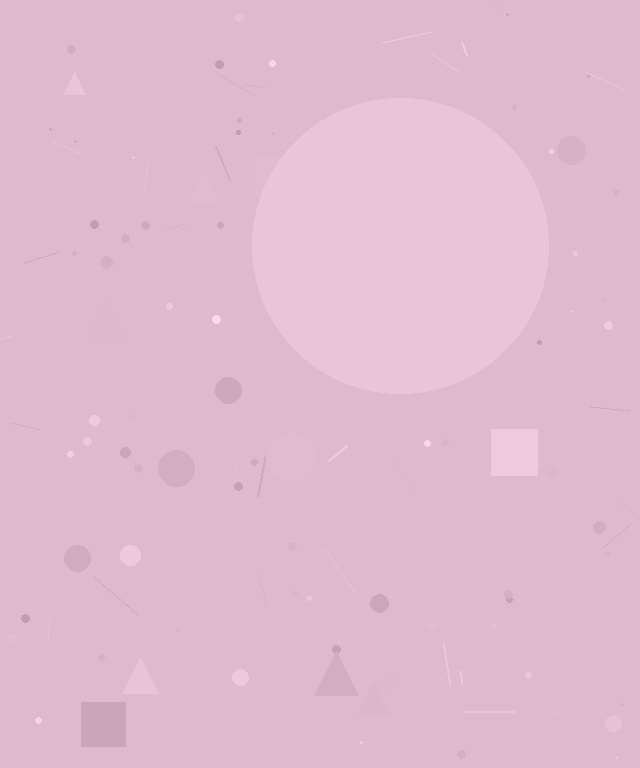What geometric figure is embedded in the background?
A circle is embedded in the background.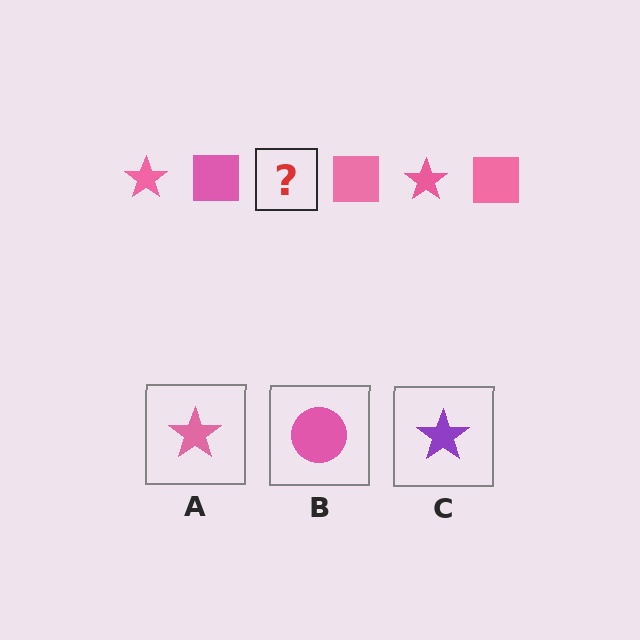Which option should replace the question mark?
Option A.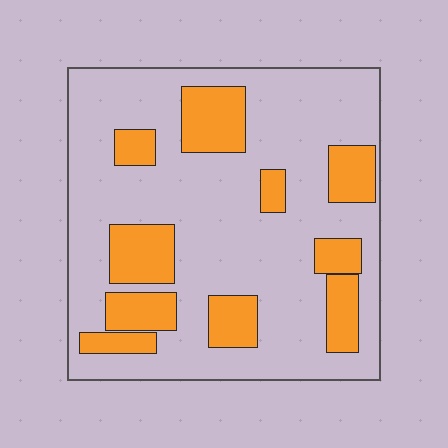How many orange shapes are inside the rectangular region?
10.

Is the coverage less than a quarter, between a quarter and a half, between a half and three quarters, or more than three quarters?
Between a quarter and a half.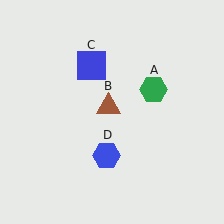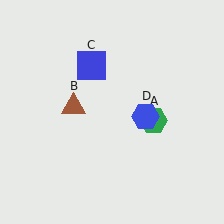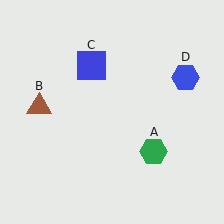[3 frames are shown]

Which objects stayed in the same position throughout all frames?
Blue square (object C) remained stationary.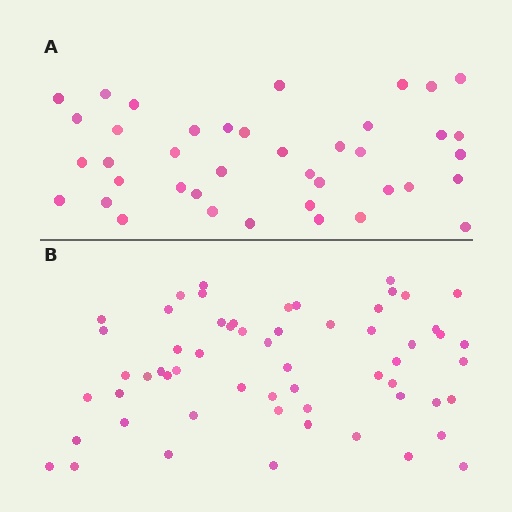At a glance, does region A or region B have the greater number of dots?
Region B (the bottom region) has more dots.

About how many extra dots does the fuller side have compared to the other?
Region B has approximately 20 more dots than region A.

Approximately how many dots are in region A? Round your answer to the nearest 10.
About 40 dots.